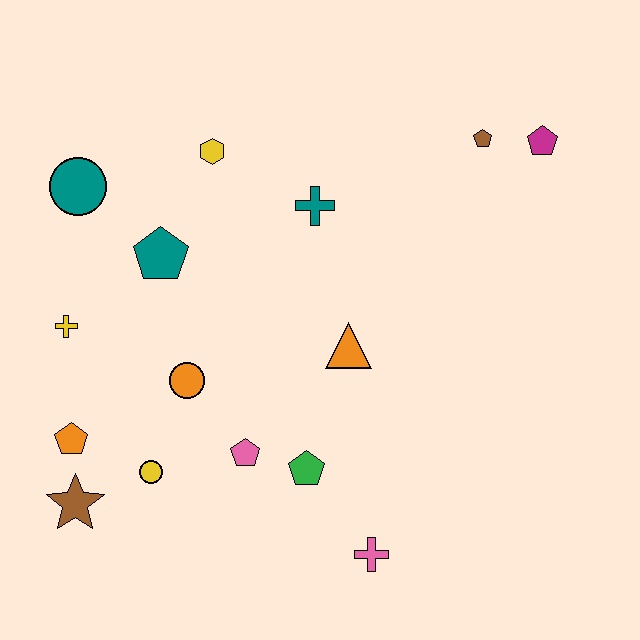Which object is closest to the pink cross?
The green pentagon is closest to the pink cross.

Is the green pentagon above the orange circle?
No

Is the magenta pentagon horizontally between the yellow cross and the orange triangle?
No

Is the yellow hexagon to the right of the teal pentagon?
Yes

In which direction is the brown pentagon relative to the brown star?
The brown pentagon is to the right of the brown star.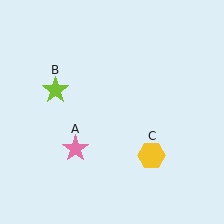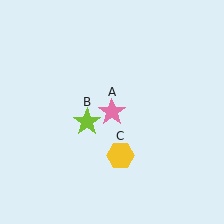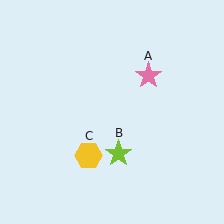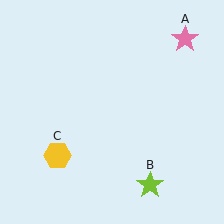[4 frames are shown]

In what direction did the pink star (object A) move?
The pink star (object A) moved up and to the right.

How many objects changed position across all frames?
3 objects changed position: pink star (object A), lime star (object B), yellow hexagon (object C).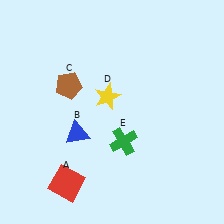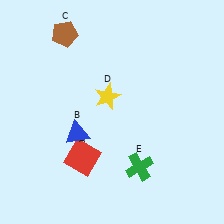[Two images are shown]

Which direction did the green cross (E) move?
The green cross (E) moved down.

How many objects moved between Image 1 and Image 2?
3 objects moved between the two images.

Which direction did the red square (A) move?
The red square (A) moved up.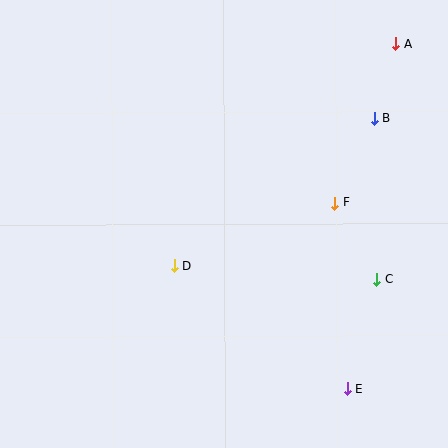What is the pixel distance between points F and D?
The distance between F and D is 172 pixels.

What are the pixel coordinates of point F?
Point F is at (335, 203).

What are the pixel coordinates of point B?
Point B is at (374, 119).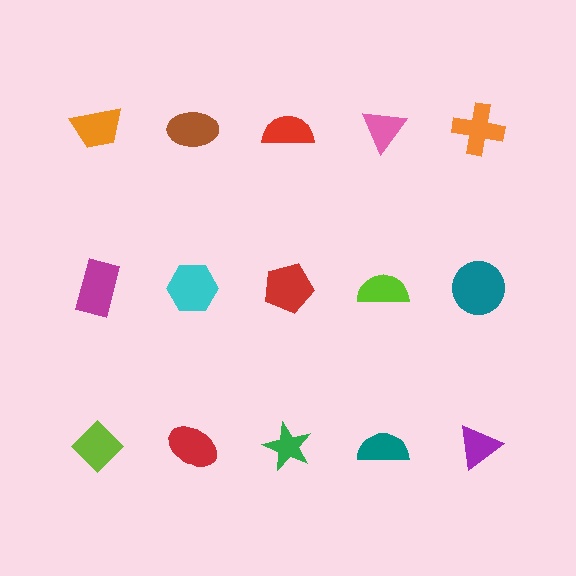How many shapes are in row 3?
5 shapes.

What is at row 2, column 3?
A red pentagon.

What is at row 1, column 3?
A red semicircle.